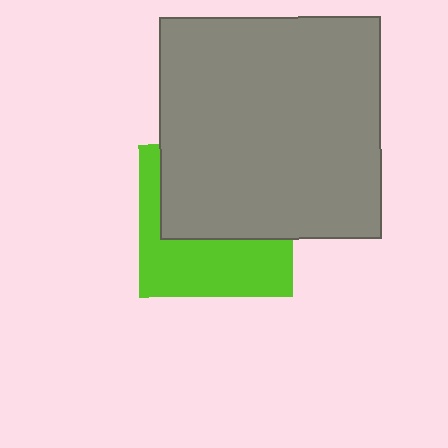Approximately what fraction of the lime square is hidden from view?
Roughly 54% of the lime square is hidden behind the gray rectangle.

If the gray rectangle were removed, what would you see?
You would see the complete lime square.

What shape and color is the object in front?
The object in front is a gray rectangle.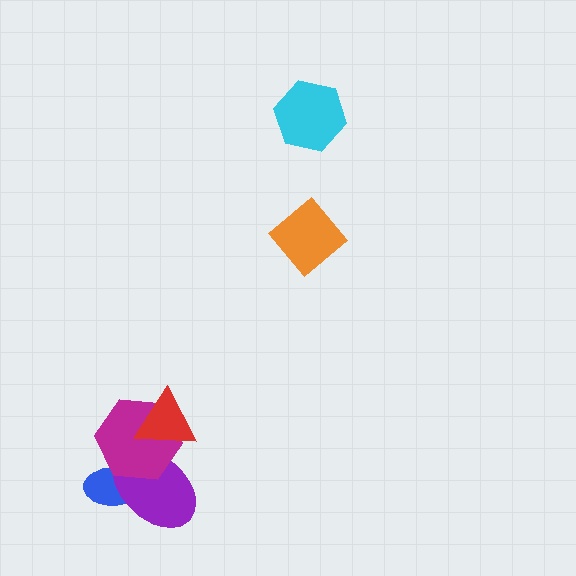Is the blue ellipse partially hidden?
Yes, it is partially covered by another shape.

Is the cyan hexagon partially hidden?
No, no other shape covers it.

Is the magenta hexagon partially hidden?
Yes, it is partially covered by another shape.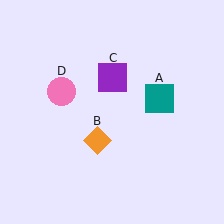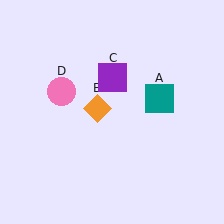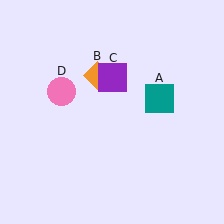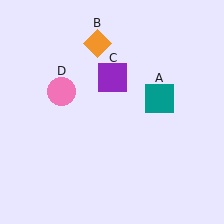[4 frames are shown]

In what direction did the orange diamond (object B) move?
The orange diamond (object B) moved up.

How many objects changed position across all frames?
1 object changed position: orange diamond (object B).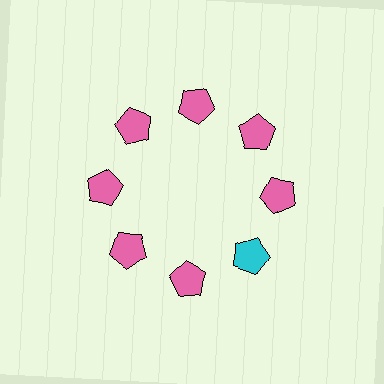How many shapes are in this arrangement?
There are 8 shapes arranged in a ring pattern.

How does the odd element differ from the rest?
It has a different color: cyan instead of pink.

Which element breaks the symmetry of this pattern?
The cyan pentagon at roughly the 4 o'clock position breaks the symmetry. All other shapes are pink pentagons.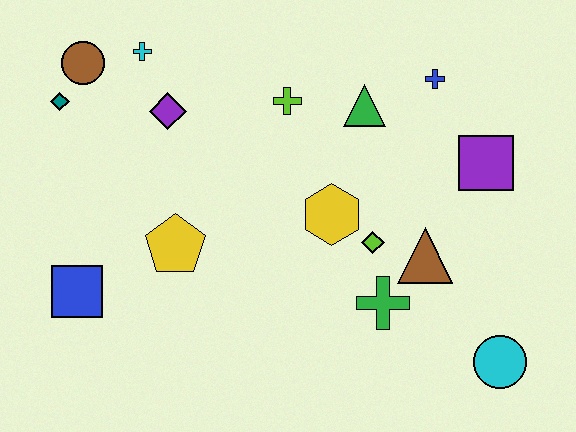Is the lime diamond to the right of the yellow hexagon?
Yes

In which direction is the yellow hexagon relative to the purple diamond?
The yellow hexagon is to the right of the purple diamond.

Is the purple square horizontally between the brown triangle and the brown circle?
No